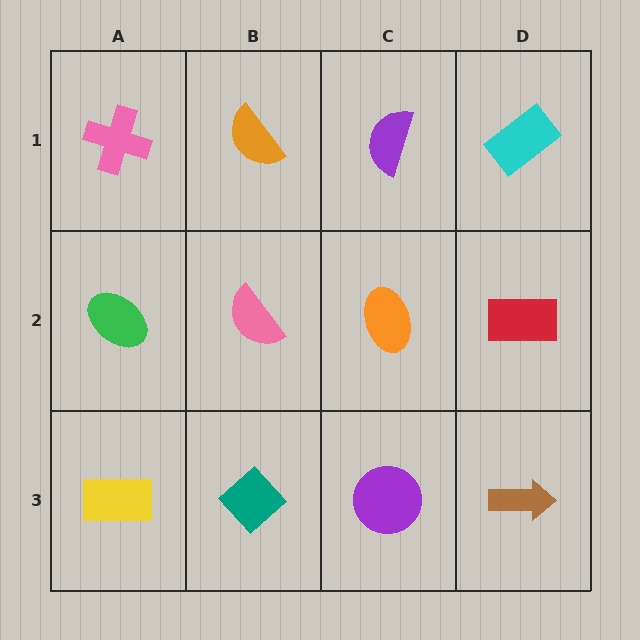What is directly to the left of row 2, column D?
An orange ellipse.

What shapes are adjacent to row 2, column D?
A cyan rectangle (row 1, column D), a brown arrow (row 3, column D), an orange ellipse (row 2, column C).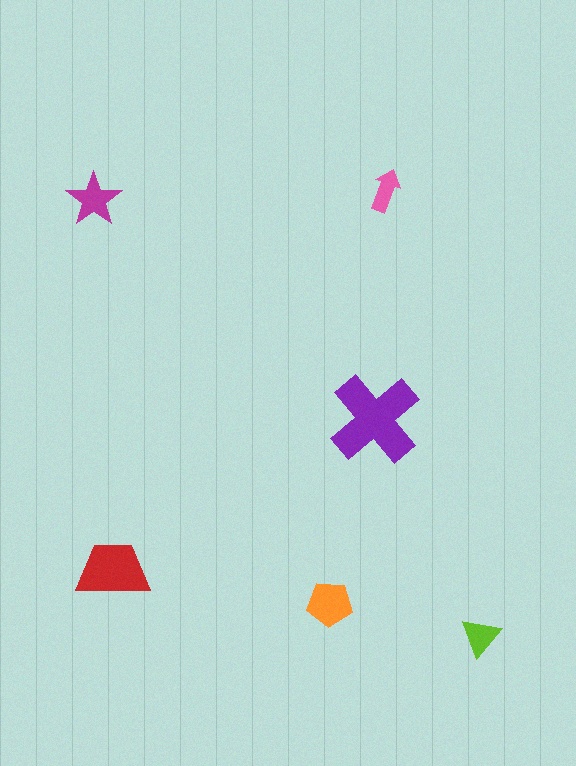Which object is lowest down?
The lime triangle is bottommost.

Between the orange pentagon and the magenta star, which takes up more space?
The orange pentagon.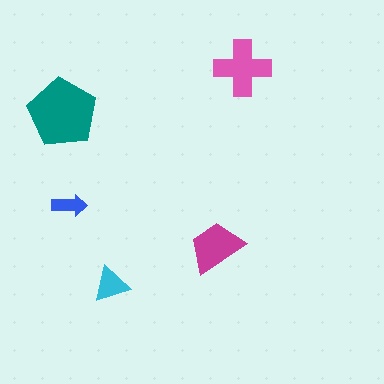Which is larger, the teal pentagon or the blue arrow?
The teal pentagon.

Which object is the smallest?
The blue arrow.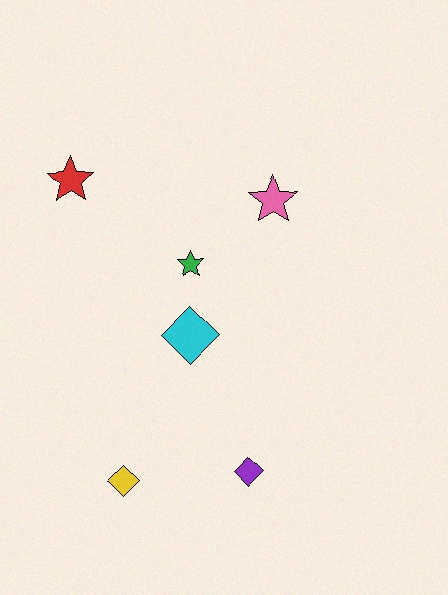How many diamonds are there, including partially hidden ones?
There are 3 diamonds.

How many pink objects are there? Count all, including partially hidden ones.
There is 1 pink object.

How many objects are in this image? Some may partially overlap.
There are 6 objects.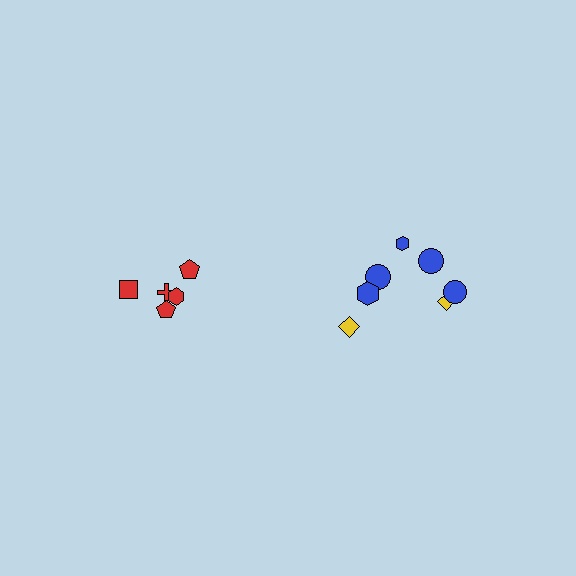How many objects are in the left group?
There are 5 objects.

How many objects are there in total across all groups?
There are 12 objects.